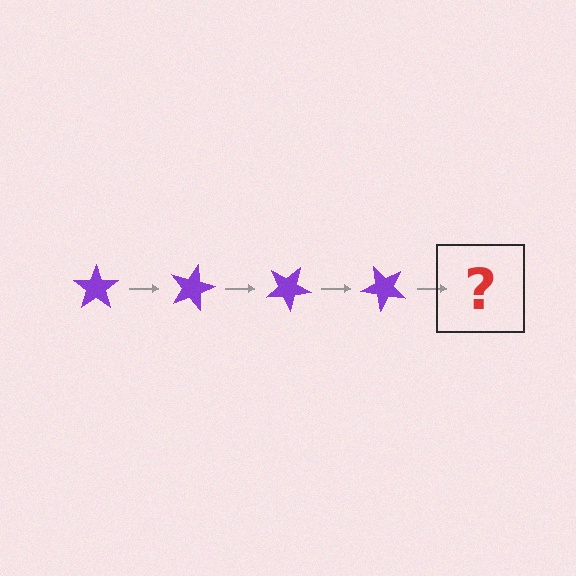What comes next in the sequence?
The next element should be a purple star rotated 60 degrees.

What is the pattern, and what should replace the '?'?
The pattern is that the star rotates 15 degrees each step. The '?' should be a purple star rotated 60 degrees.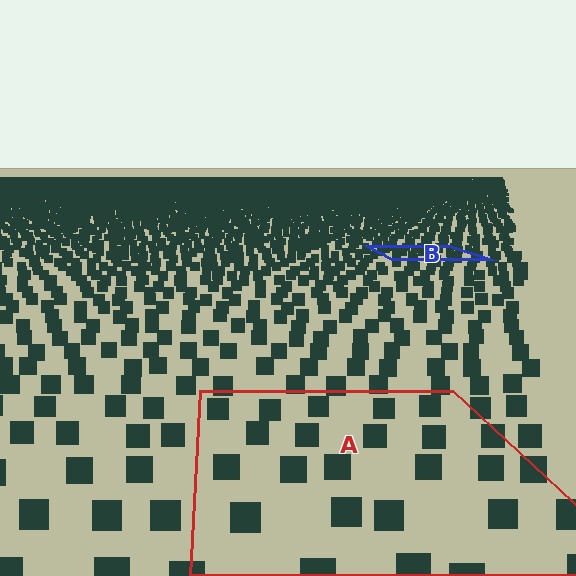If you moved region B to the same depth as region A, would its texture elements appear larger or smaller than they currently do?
They would appear larger. At a closer depth, the same texture elements are projected at a bigger on-screen size.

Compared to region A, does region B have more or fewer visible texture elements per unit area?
Region B has more texture elements per unit area — they are packed more densely because it is farther away.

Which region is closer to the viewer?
Region A is closer. The texture elements there are larger and more spread out.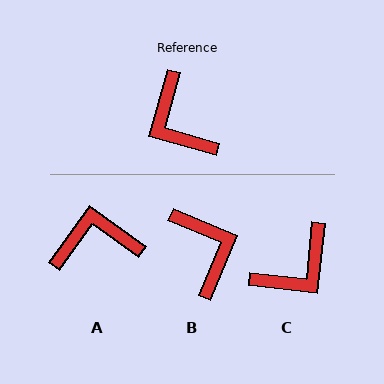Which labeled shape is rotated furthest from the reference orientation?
B, about 173 degrees away.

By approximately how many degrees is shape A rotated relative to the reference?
Approximately 110 degrees clockwise.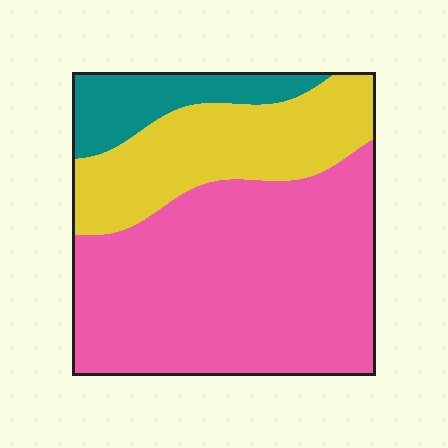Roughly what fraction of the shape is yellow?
Yellow takes up about one quarter (1/4) of the shape.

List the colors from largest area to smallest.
From largest to smallest: pink, yellow, teal.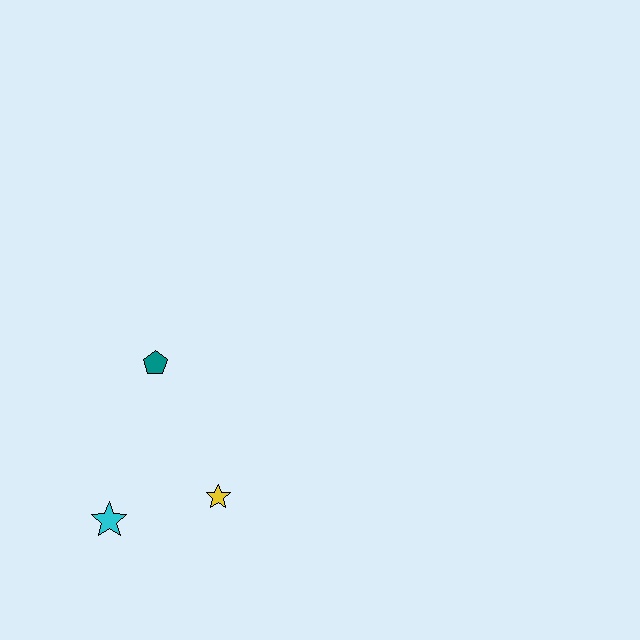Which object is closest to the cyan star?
The yellow star is closest to the cyan star.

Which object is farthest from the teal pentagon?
The cyan star is farthest from the teal pentagon.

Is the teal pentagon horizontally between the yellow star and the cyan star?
Yes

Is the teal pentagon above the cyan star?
Yes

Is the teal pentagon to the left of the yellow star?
Yes